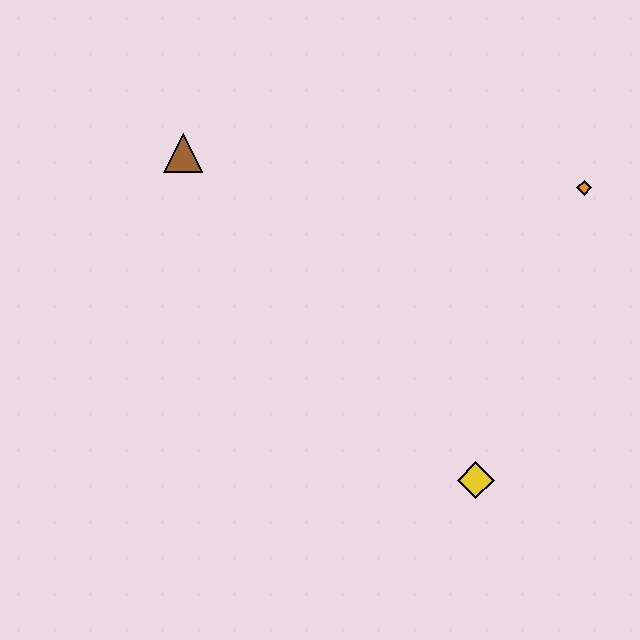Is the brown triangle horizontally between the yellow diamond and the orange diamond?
No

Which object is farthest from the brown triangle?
The yellow diamond is farthest from the brown triangle.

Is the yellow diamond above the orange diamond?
No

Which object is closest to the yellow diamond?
The orange diamond is closest to the yellow diamond.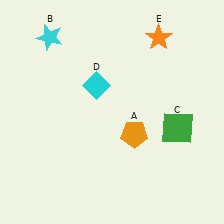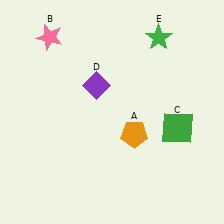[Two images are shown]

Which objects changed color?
B changed from cyan to pink. D changed from cyan to purple. E changed from orange to green.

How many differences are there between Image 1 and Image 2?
There are 3 differences between the two images.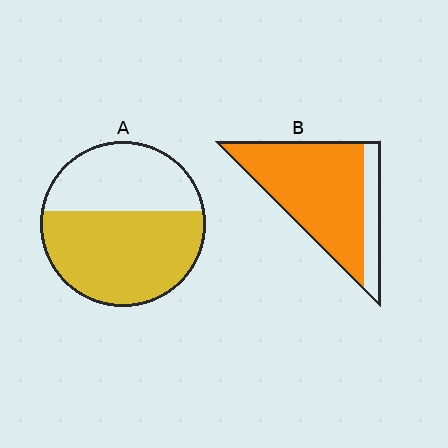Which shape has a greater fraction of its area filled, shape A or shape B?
Shape B.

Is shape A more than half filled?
Yes.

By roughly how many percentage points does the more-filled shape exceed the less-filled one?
By roughly 20 percentage points (B over A).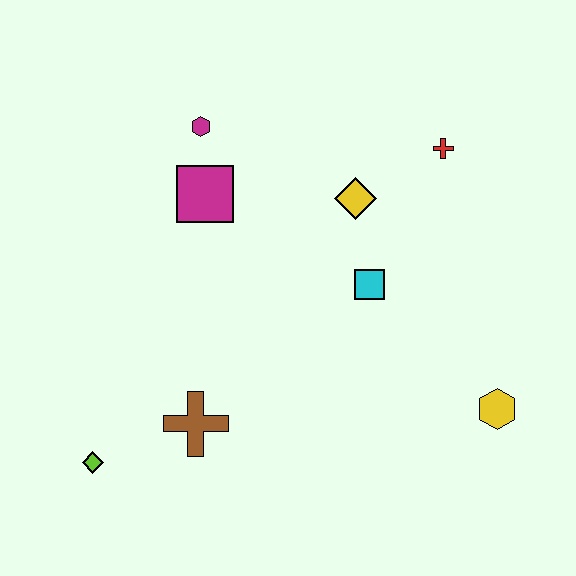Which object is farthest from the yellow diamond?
The lime diamond is farthest from the yellow diamond.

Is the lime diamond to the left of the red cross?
Yes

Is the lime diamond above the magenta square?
No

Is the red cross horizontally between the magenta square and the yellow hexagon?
Yes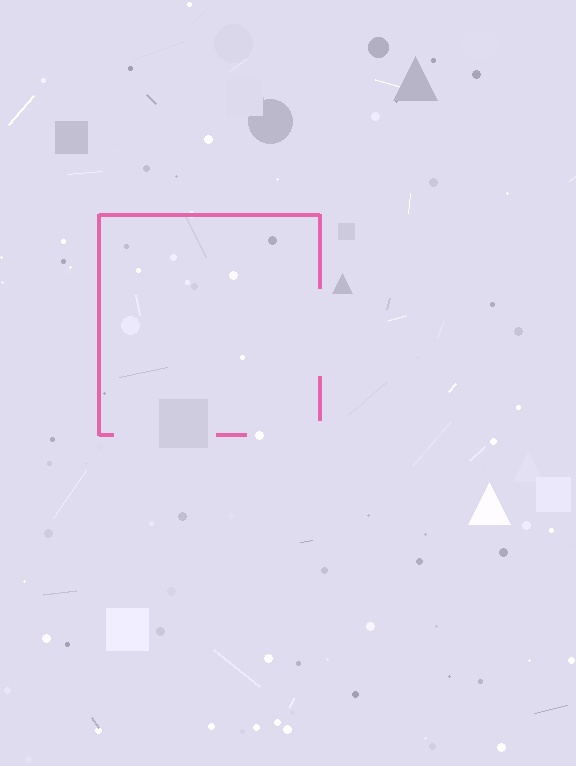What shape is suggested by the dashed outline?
The dashed outline suggests a square.